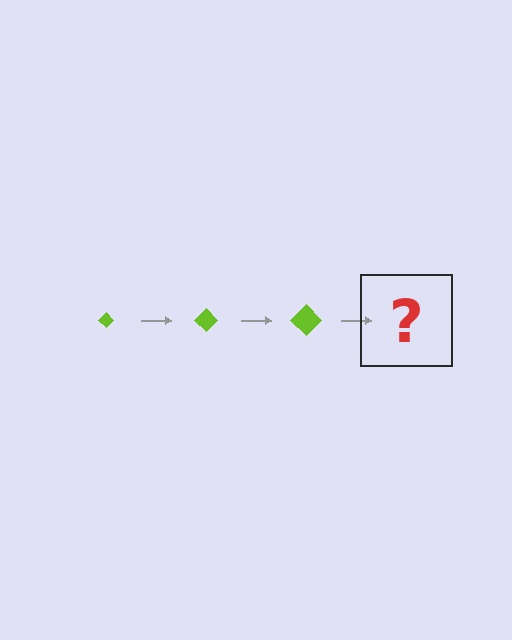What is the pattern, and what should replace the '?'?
The pattern is that the diamond gets progressively larger each step. The '?' should be a lime diamond, larger than the previous one.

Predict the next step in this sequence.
The next step is a lime diamond, larger than the previous one.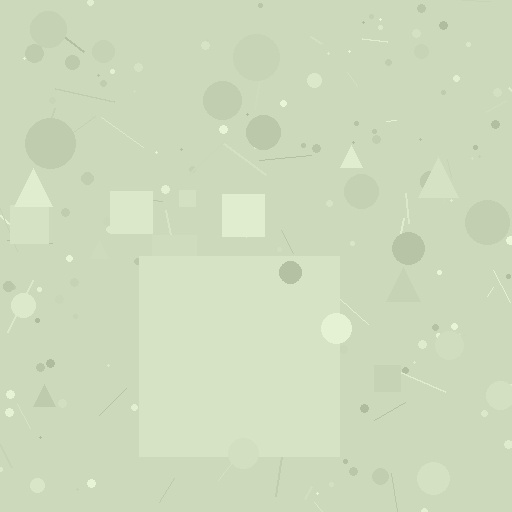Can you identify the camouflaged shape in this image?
The camouflaged shape is a square.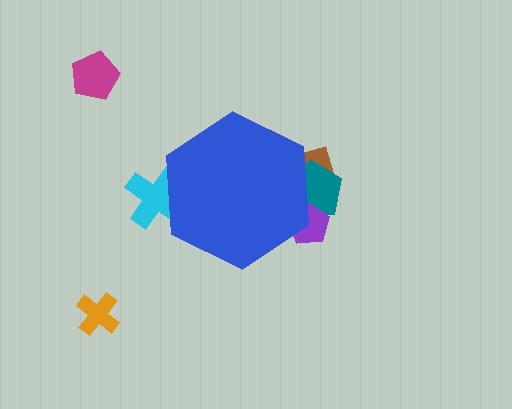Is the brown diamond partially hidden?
Yes, the brown diamond is partially hidden behind the blue hexagon.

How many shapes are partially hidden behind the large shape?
4 shapes are partially hidden.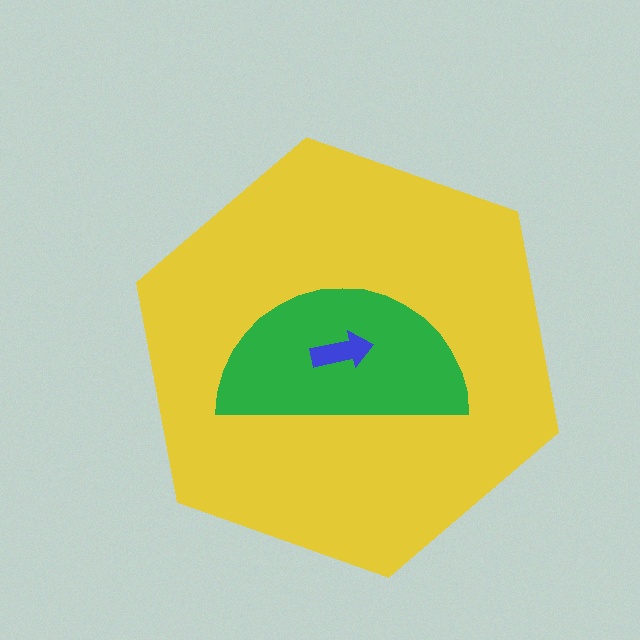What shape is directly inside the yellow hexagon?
The green semicircle.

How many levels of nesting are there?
3.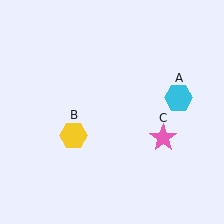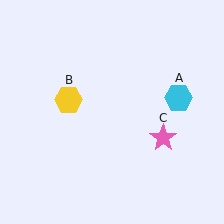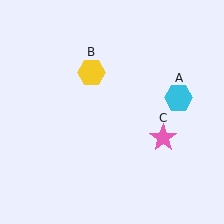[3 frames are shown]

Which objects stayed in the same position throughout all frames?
Cyan hexagon (object A) and pink star (object C) remained stationary.